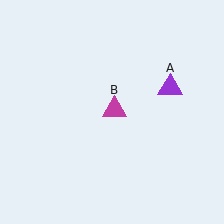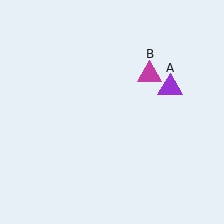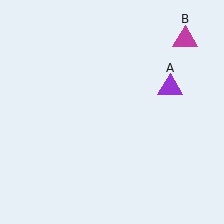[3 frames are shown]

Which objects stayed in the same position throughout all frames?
Purple triangle (object A) remained stationary.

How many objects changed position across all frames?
1 object changed position: magenta triangle (object B).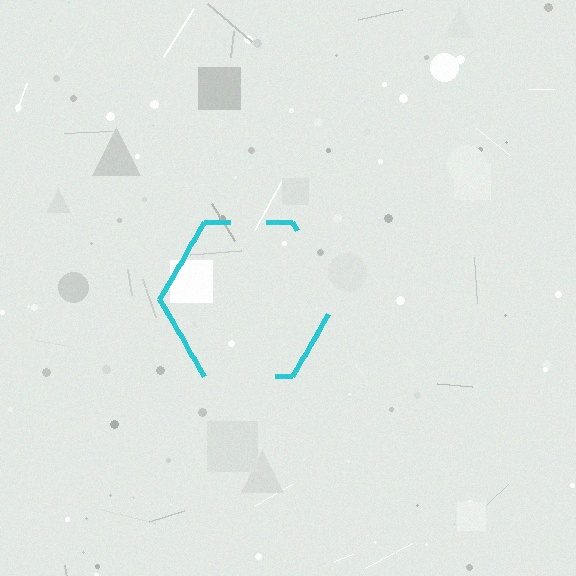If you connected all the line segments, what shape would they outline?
They would outline a hexagon.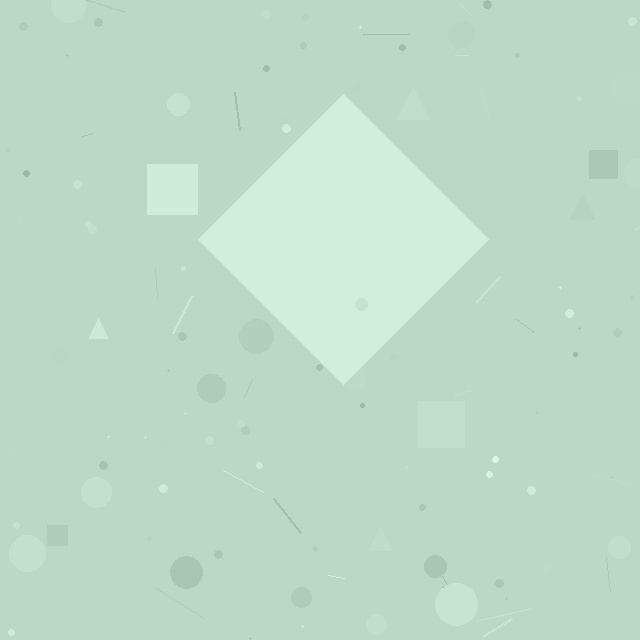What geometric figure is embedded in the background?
A diamond is embedded in the background.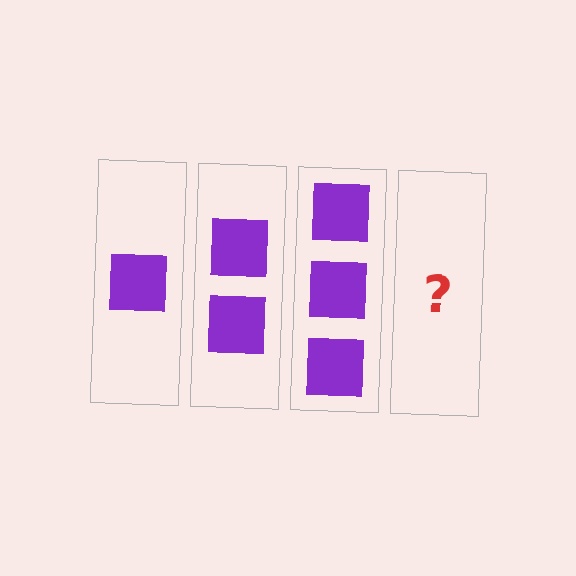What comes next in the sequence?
The next element should be 4 squares.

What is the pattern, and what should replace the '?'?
The pattern is that each step adds one more square. The '?' should be 4 squares.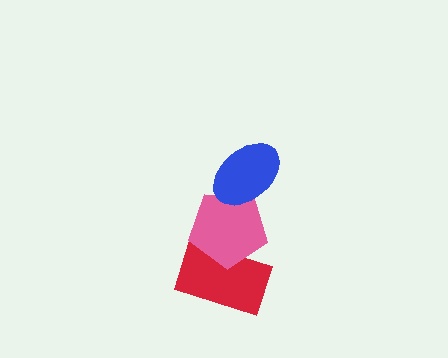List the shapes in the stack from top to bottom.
From top to bottom: the blue ellipse, the pink pentagon, the red rectangle.